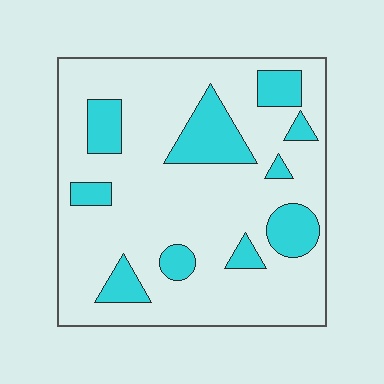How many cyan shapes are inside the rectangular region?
10.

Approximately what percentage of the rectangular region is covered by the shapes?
Approximately 20%.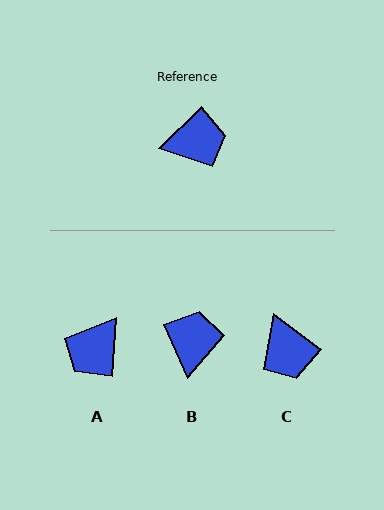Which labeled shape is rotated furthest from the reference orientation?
A, about 139 degrees away.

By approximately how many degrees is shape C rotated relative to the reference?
Approximately 82 degrees clockwise.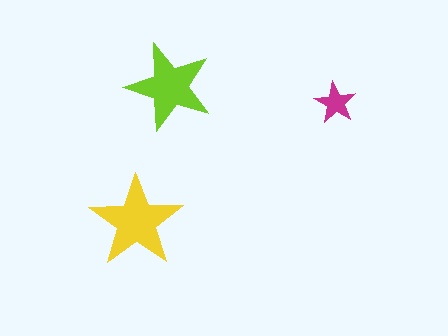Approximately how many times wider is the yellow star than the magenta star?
About 2 times wider.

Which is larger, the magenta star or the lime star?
The lime one.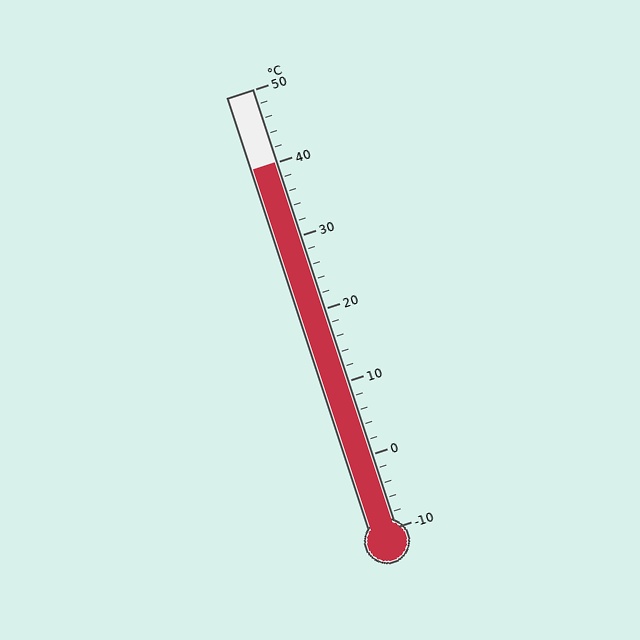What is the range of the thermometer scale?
The thermometer scale ranges from -10°C to 50°C.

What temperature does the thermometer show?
The thermometer shows approximately 40°C.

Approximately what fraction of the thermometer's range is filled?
The thermometer is filled to approximately 85% of its range.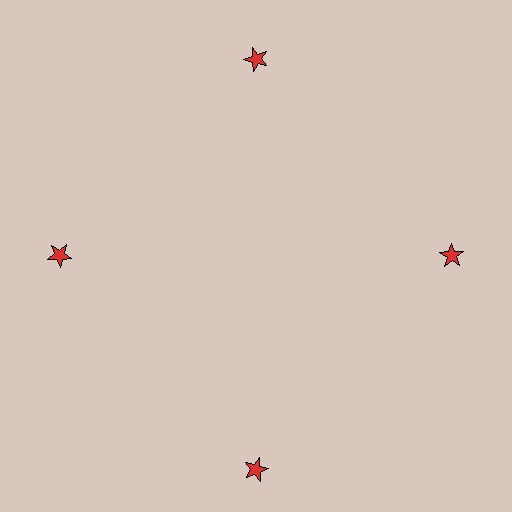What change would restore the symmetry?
The symmetry would be restored by moving it inward, back onto the ring so that all 4 stars sit at equal angles and equal distance from the center.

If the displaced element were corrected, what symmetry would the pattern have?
It would have 4-fold rotational symmetry — the pattern would map onto itself every 90 degrees.